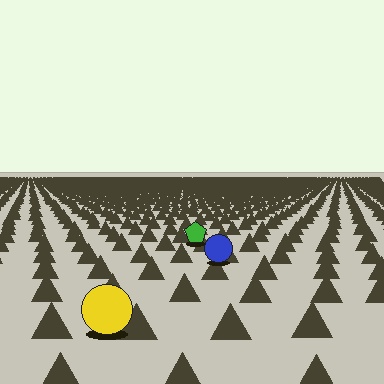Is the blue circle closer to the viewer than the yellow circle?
No. The yellow circle is closer — you can tell from the texture gradient: the ground texture is coarser near it.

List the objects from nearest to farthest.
From nearest to farthest: the yellow circle, the blue circle, the green pentagon.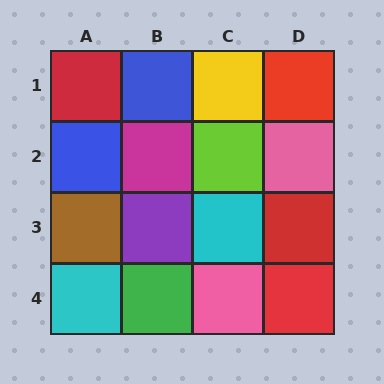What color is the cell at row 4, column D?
Red.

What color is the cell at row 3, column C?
Cyan.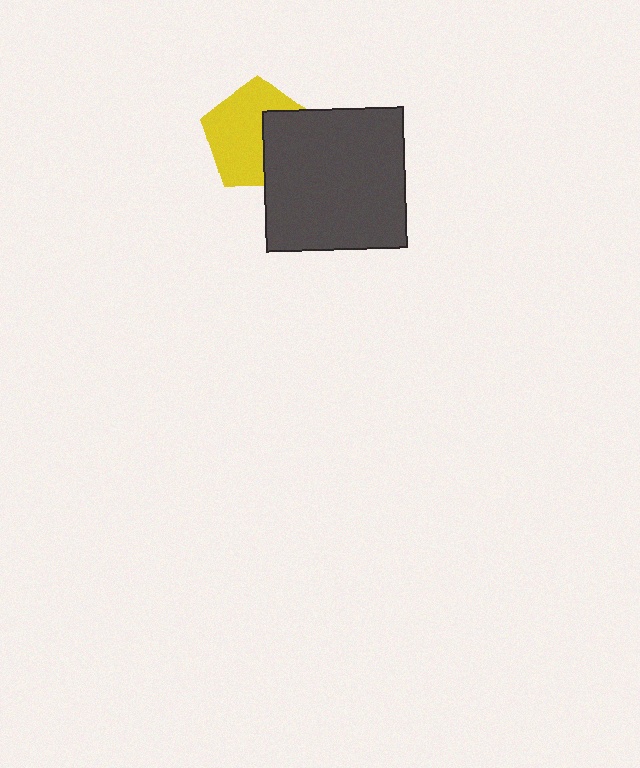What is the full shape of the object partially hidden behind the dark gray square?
The partially hidden object is a yellow pentagon.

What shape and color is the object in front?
The object in front is a dark gray square.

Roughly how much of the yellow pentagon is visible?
About half of it is visible (roughly 63%).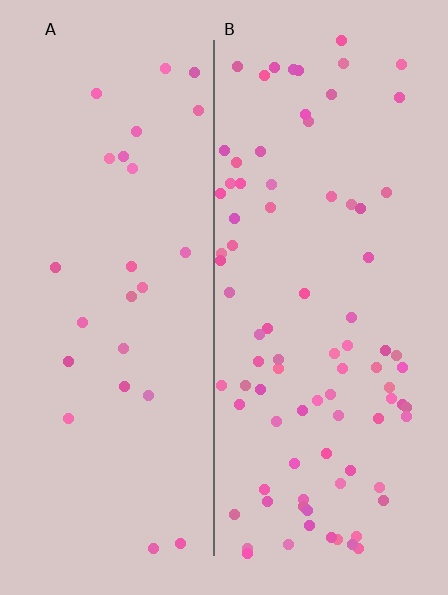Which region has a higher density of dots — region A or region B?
B (the right).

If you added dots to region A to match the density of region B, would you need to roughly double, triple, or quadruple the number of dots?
Approximately triple.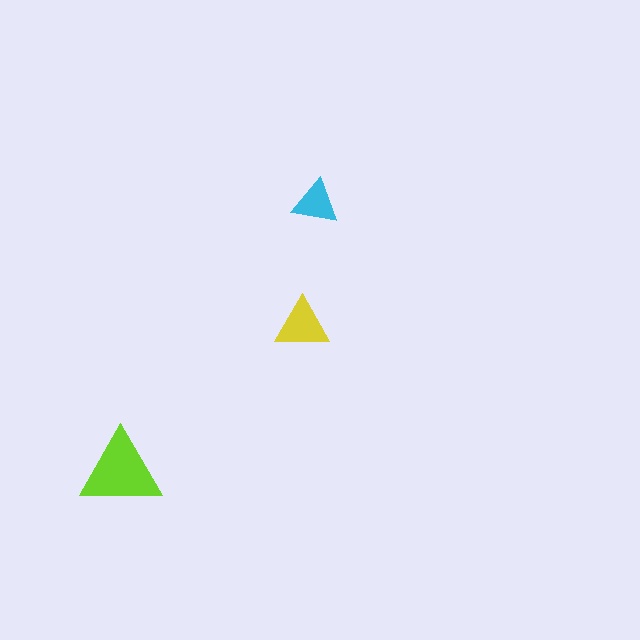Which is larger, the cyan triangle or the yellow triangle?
The yellow one.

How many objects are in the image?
There are 3 objects in the image.